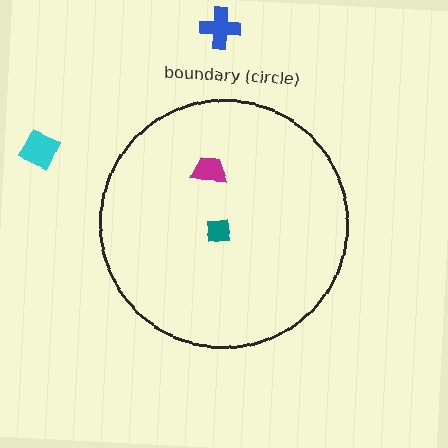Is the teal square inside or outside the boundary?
Inside.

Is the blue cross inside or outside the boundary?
Outside.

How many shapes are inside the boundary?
2 inside, 2 outside.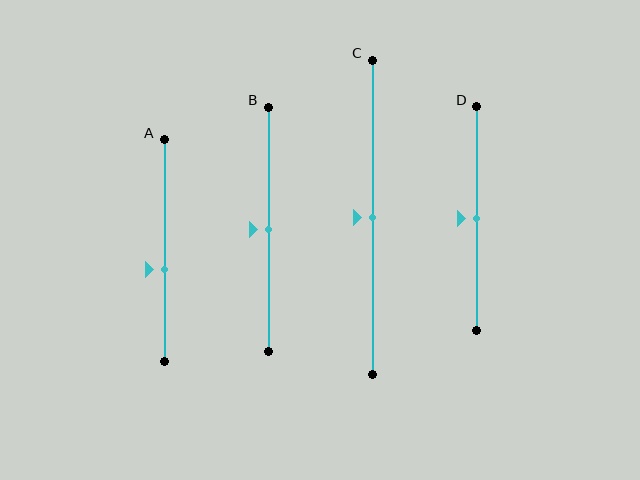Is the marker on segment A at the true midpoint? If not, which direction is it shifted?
No, the marker on segment A is shifted downward by about 9% of the segment length.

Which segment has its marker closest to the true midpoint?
Segment B has its marker closest to the true midpoint.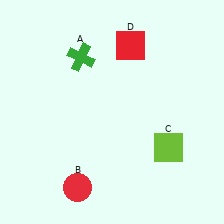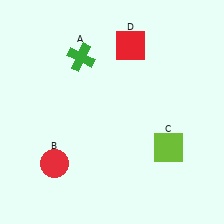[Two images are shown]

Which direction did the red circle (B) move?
The red circle (B) moved up.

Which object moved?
The red circle (B) moved up.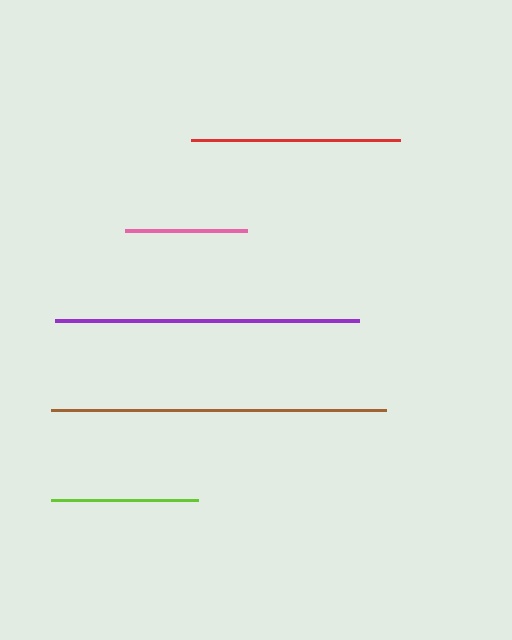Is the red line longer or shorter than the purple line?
The purple line is longer than the red line.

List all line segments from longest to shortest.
From longest to shortest: brown, purple, red, lime, pink.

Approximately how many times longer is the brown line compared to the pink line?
The brown line is approximately 2.7 times the length of the pink line.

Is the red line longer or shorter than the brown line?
The brown line is longer than the red line.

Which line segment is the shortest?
The pink line is the shortest at approximately 122 pixels.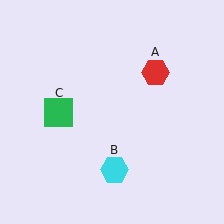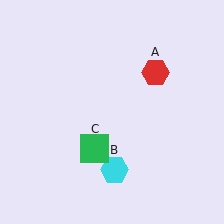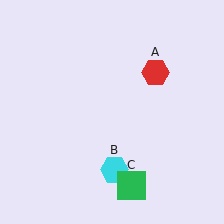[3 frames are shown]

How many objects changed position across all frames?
1 object changed position: green square (object C).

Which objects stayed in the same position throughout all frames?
Red hexagon (object A) and cyan hexagon (object B) remained stationary.